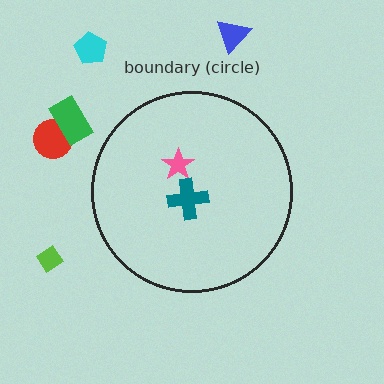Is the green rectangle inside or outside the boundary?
Outside.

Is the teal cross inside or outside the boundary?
Inside.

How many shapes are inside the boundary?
2 inside, 5 outside.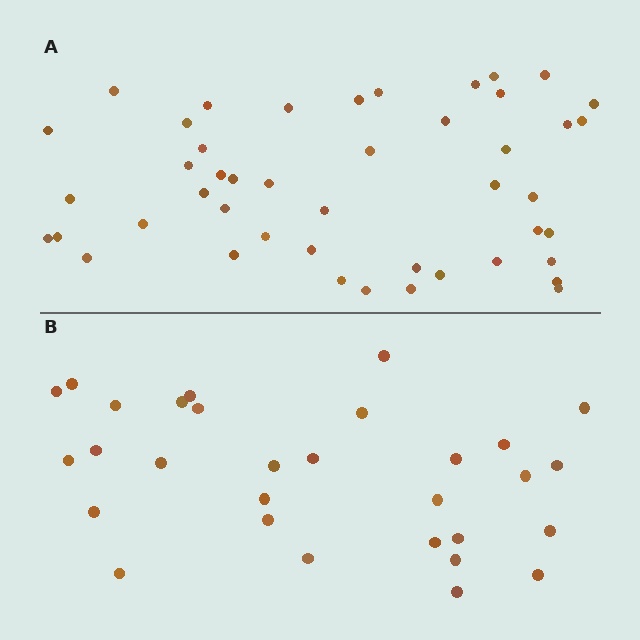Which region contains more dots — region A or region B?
Region A (the top region) has more dots.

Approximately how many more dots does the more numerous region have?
Region A has approximately 15 more dots than region B.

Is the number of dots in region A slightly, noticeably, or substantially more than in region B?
Region A has substantially more. The ratio is roughly 1.5 to 1.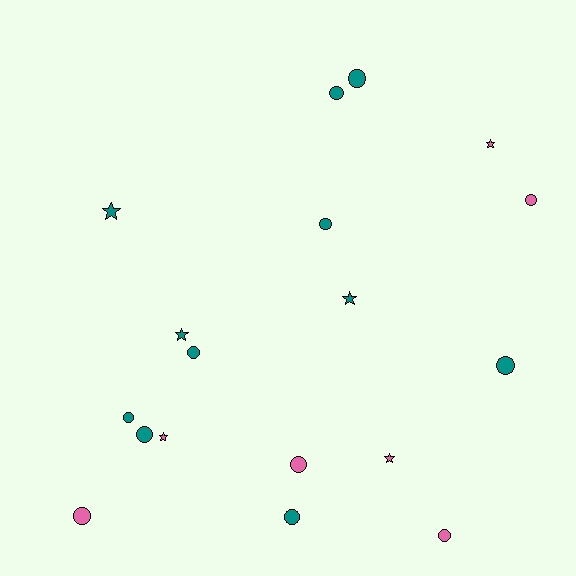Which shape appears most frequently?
Circle, with 12 objects.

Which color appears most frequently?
Teal, with 11 objects.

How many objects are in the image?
There are 18 objects.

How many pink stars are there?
There are 3 pink stars.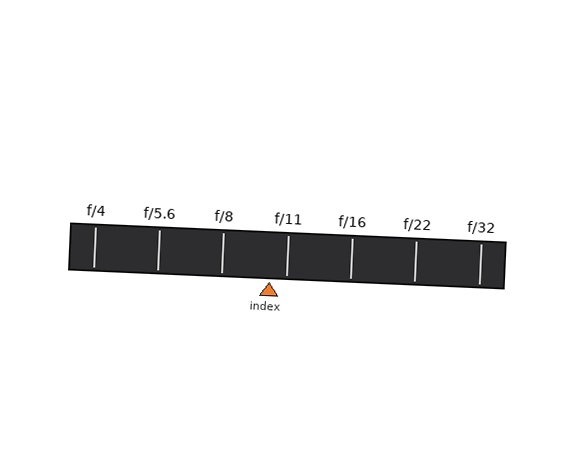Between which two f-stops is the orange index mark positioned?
The index mark is between f/8 and f/11.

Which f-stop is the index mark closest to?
The index mark is closest to f/11.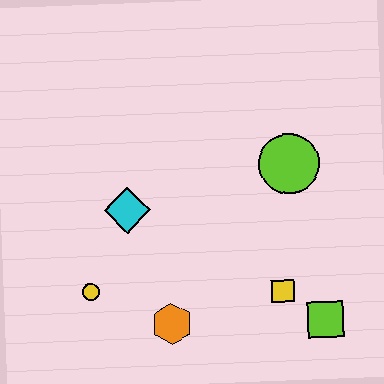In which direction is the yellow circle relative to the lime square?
The yellow circle is to the left of the lime square.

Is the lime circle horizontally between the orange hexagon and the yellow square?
No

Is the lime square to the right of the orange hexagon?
Yes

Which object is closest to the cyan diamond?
The yellow circle is closest to the cyan diamond.